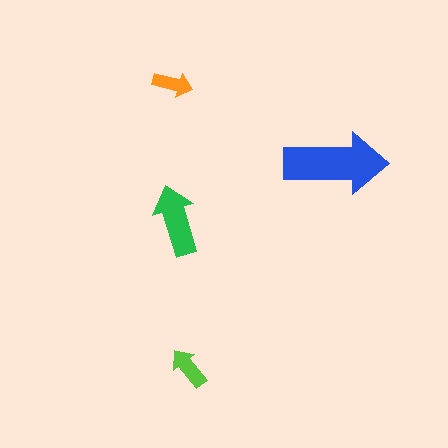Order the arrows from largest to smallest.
the blue one, the green one, the lime one, the orange one.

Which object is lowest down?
The lime arrow is bottommost.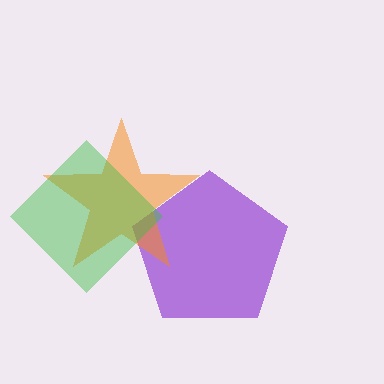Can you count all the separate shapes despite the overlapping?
Yes, there are 3 separate shapes.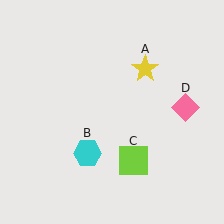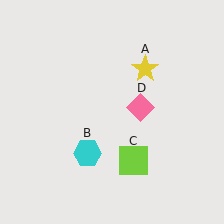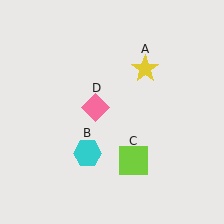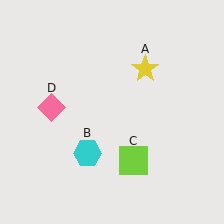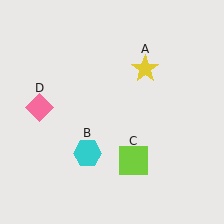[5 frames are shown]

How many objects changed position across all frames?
1 object changed position: pink diamond (object D).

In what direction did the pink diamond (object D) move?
The pink diamond (object D) moved left.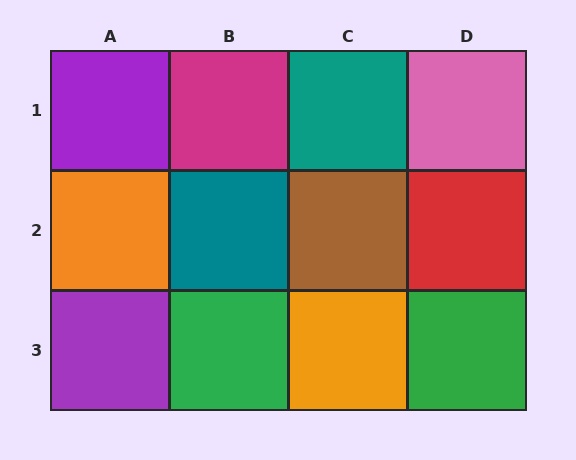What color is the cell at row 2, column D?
Red.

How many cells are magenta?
1 cell is magenta.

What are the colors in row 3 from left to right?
Purple, green, orange, green.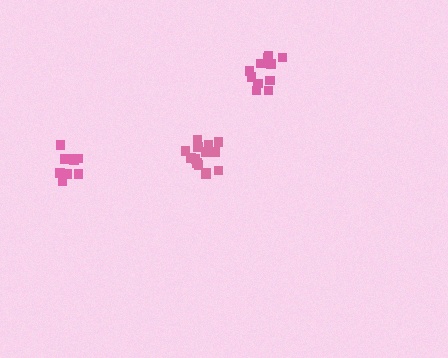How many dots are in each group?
Group 1: 14 dots, Group 2: 9 dots, Group 3: 11 dots (34 total).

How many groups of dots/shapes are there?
There are 3 groups.